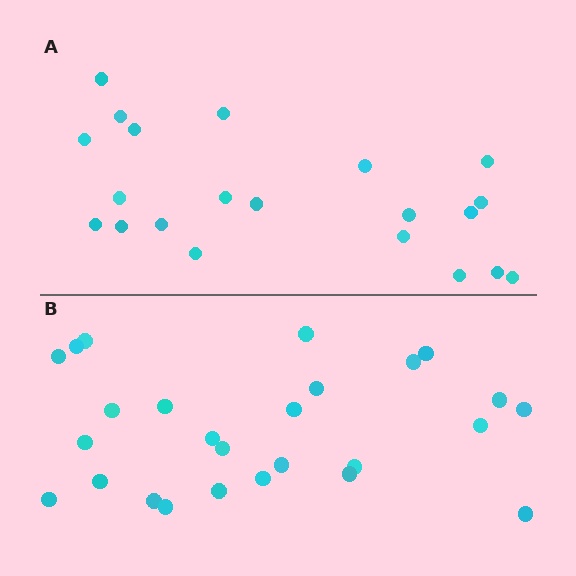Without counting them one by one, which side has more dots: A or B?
Region B (the bottom region) has more dots.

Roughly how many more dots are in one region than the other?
Region B has about 5 more dots than region A.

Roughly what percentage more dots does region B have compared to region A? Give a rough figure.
About 25% more.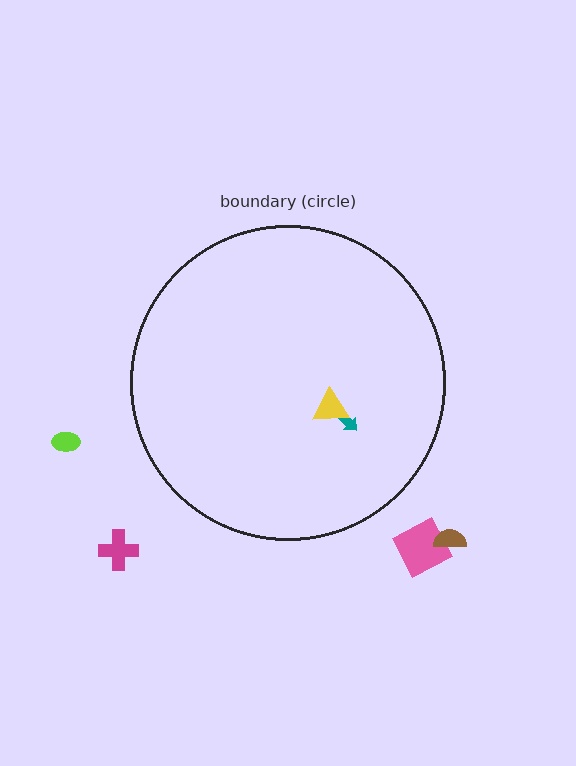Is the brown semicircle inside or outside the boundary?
Outside.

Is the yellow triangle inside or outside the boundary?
Inside.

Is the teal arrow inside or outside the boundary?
Inside.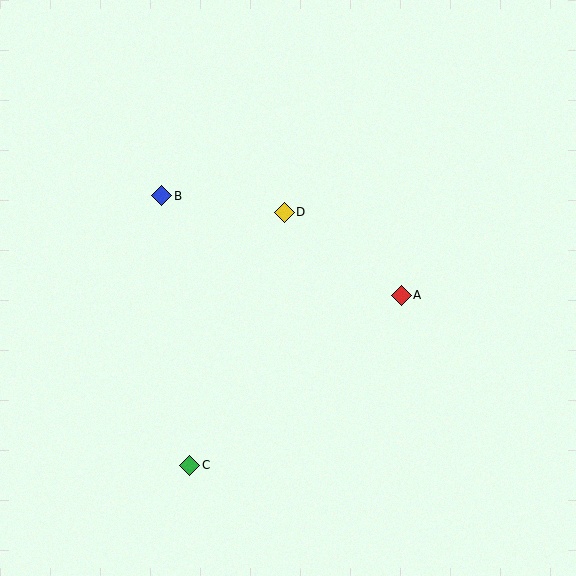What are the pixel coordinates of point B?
Point B is at (162, 196).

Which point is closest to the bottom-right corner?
Point A is closest to the bottom-right corner.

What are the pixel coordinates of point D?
Point D is at (284, 212).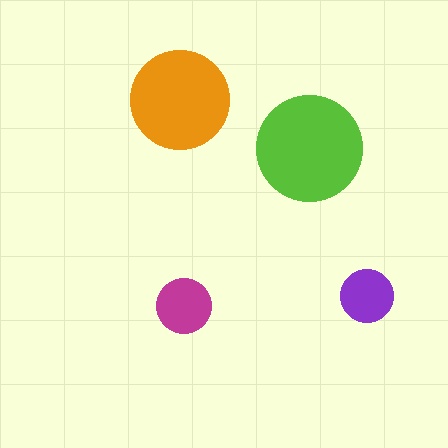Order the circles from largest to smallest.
the lime one, the orange one, the magenta one, the purple one.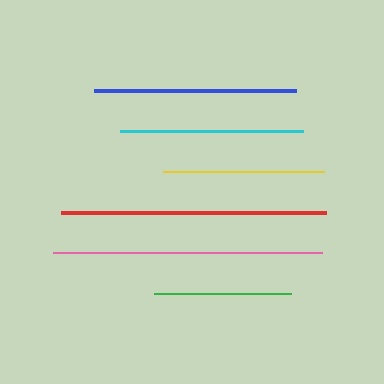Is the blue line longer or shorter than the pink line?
The pink line is longer than the blue line.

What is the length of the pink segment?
The pink segment is approximately 269 pixels long.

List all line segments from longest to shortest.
From longest to shortest: pink, red, blue, cyan, yellow, green.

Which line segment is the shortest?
The green line is the shortest at approximately 138 pixels.